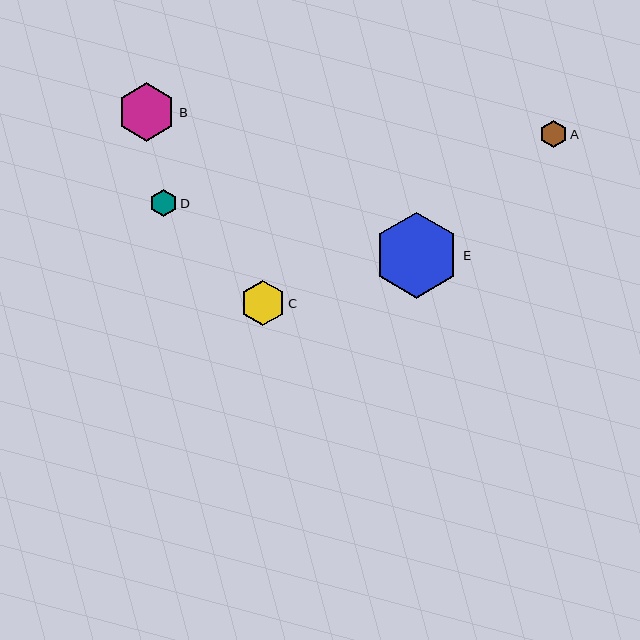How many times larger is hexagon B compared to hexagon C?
Hexagon B is approximately 1.3 times the size of hexagon C.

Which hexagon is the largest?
Hexagon E is the largest with a size of approximately 86 pixels.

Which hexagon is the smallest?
Hexagon A is the smallest with a size of approximately 27 pixels.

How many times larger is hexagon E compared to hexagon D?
Hexagon E is approximately 3.2 times the size of hexagon D.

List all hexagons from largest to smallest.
From largest to smallest: E, B, C, D, A.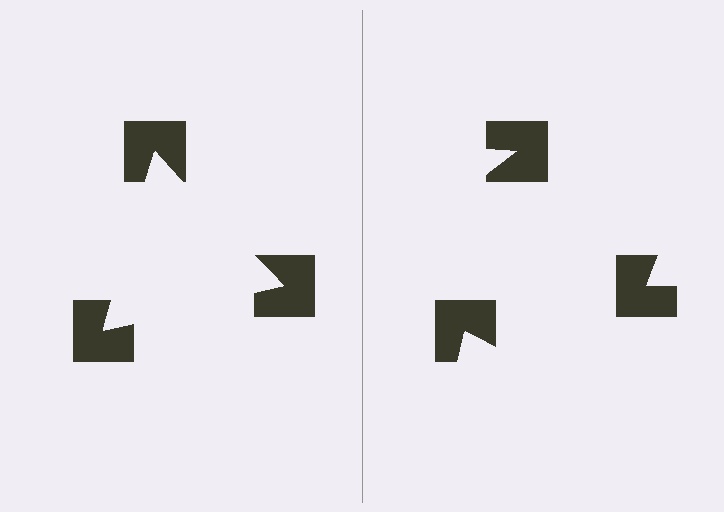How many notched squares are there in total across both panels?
6 — 3 on each side.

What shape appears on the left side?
An illusory triangle.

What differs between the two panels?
The notched squares are positioned identically on both sides; only the wedge orientations differ. On the left they align to a triangle; on the right they are misaligned.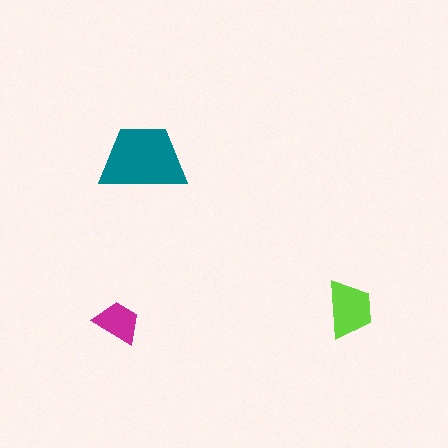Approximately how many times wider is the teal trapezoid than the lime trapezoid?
About 1.5 times wider.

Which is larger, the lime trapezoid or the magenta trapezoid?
The lime one.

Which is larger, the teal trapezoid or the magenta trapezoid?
The teal one.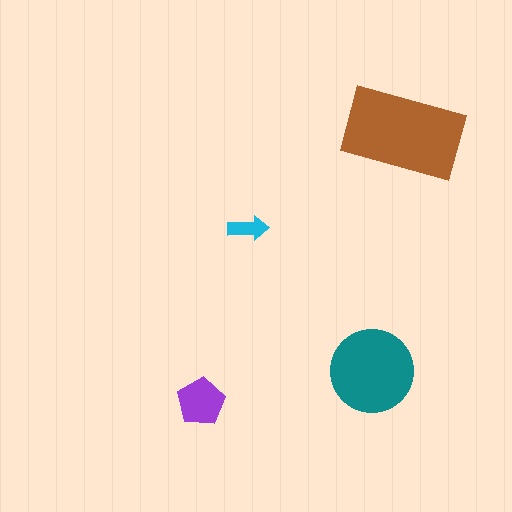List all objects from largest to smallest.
The brown rectangle, the teal circle, the purple pentagon, the cyan arrow.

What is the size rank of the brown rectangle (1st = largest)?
1st.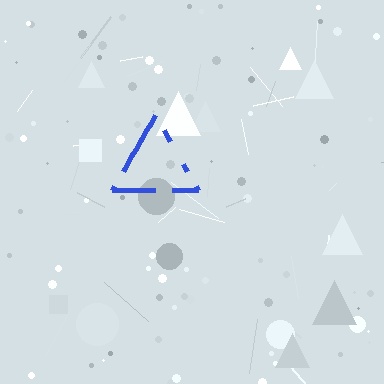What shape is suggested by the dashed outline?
The dashed outline suggests a triangle.